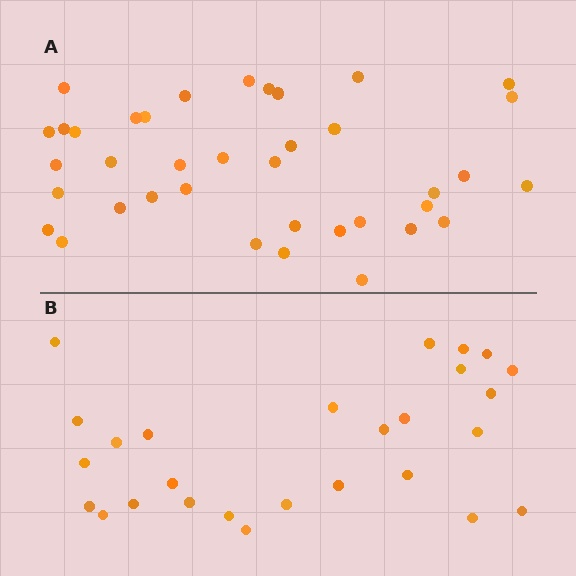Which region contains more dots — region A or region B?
Region A (the top region) has more dots.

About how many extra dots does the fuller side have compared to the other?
Region A has roughly 12 or so more dots than region B.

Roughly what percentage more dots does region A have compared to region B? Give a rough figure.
About 40% more.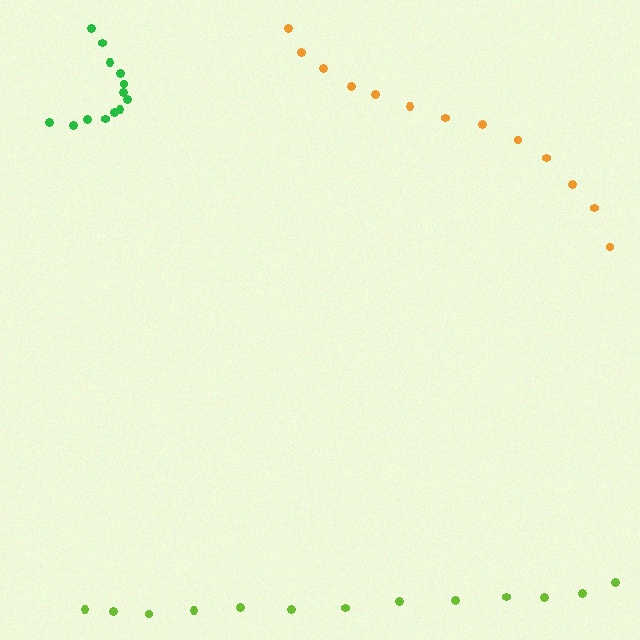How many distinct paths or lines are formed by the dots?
There are 3 distinct paths.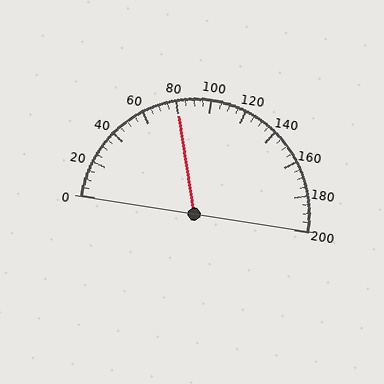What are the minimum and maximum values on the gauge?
The gauge ranges from 0 to 200.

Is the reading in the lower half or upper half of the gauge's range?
The reading is in the lower half of the range (0 to 200).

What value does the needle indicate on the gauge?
The needle indicates approximately 80.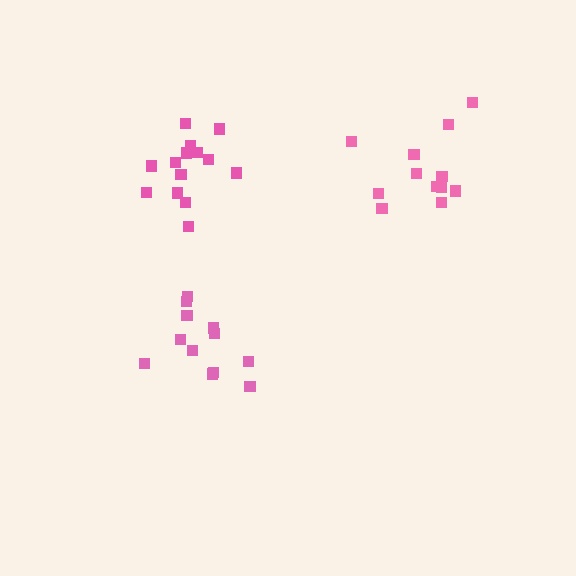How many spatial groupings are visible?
There are 3 spatial groupings.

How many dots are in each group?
Group 1: 12 dots, Group 2: 12 dots, Group 3: 14 dots (38 total).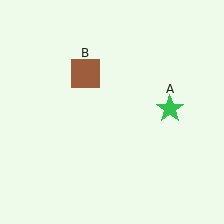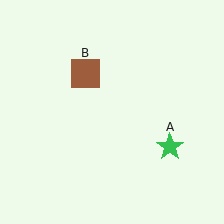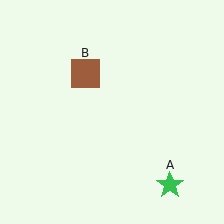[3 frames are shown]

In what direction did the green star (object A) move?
The green star (object A) moved down.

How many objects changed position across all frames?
1 object changed position: green star (object A).